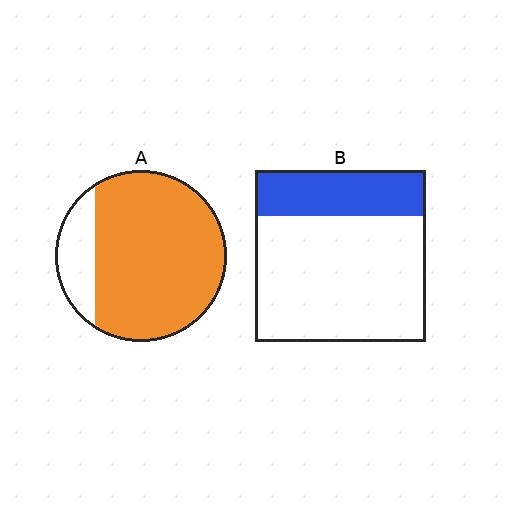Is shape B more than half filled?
No.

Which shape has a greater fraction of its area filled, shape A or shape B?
Shape A.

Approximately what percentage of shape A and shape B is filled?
A is approximately 80% and B is approximately 25%.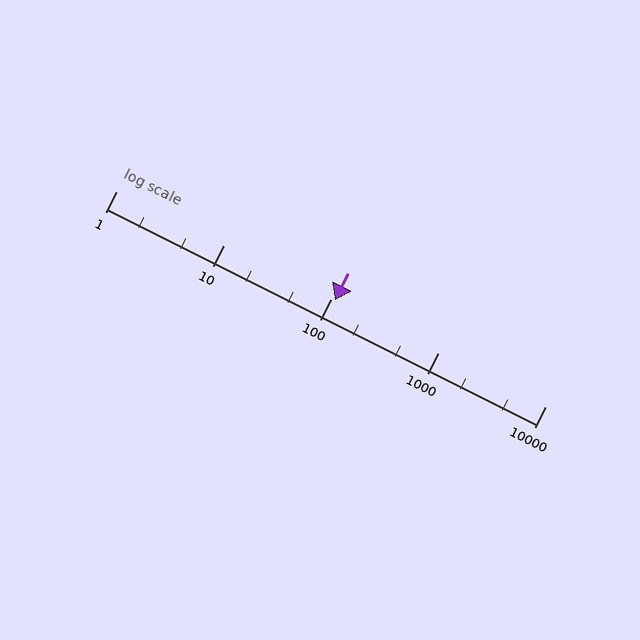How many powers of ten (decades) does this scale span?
The scale spans 4 decades, from 1 to 10000.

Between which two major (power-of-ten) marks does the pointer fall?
The pointer is between 100 and 1000.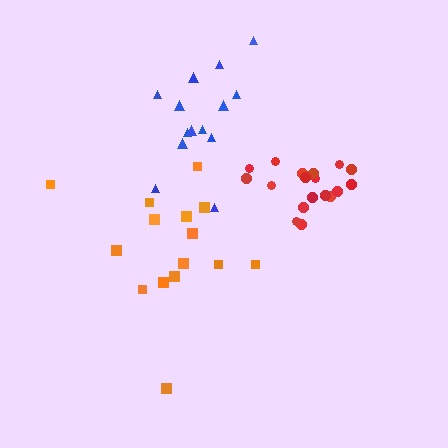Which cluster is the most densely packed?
Red.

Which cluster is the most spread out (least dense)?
Orange.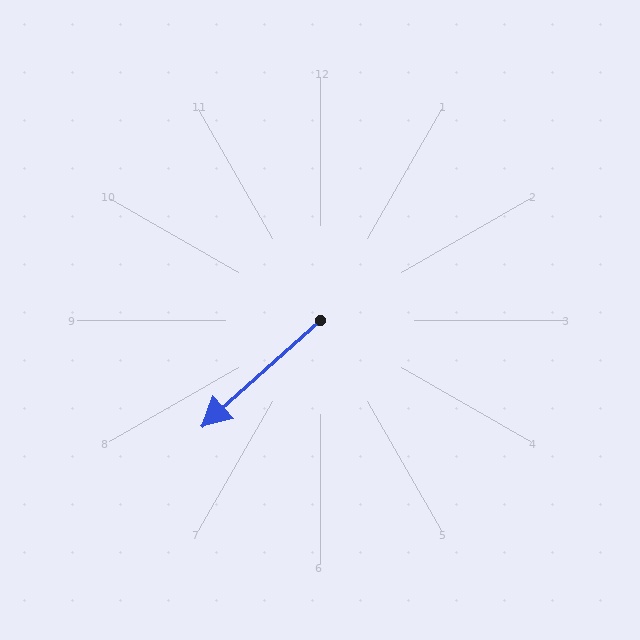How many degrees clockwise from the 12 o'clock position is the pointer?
Approximately 228 degrees.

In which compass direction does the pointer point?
Southwest.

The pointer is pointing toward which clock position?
Roughly 8 o'clock.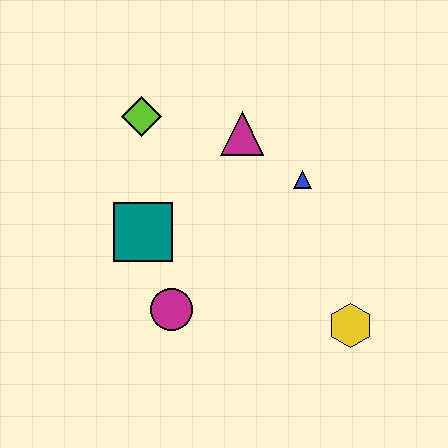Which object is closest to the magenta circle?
The teal square is closest to the magenta circle.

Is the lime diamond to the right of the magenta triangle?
No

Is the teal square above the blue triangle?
No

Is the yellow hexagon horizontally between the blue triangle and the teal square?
No